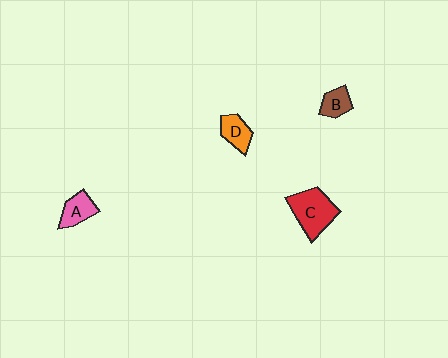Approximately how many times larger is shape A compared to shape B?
Approximately 1.2 times.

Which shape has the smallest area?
Shape B (brown).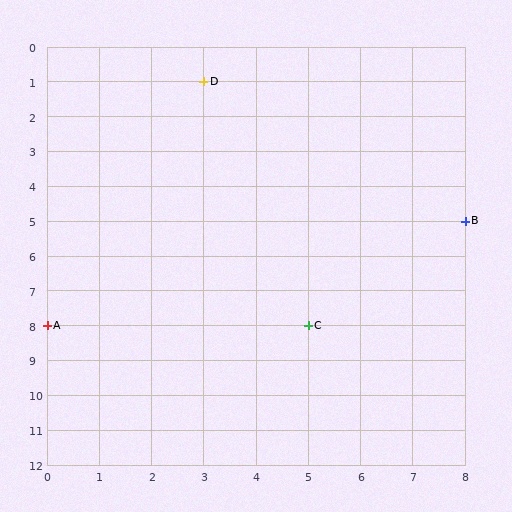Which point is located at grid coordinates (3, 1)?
Point D is at (3, 1).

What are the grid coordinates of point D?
Point D is at grid coordinates (3, 1).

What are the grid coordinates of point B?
Point B is at grid coordinates (8, 5).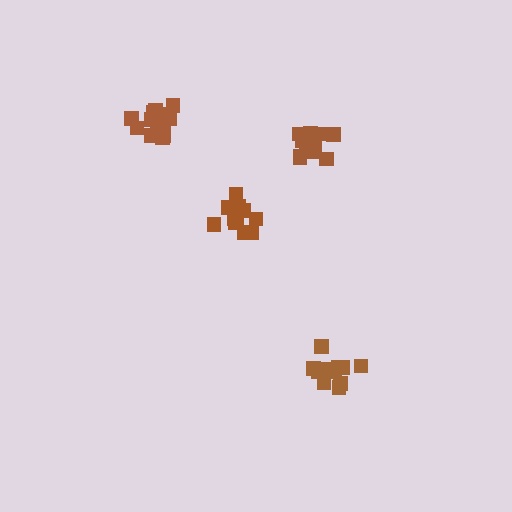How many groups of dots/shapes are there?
There are 4 groups.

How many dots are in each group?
Group 1: 12 dots, Group 2: 16 dots, Group 3: 11 dots, Group 4: 17 dots (56 total).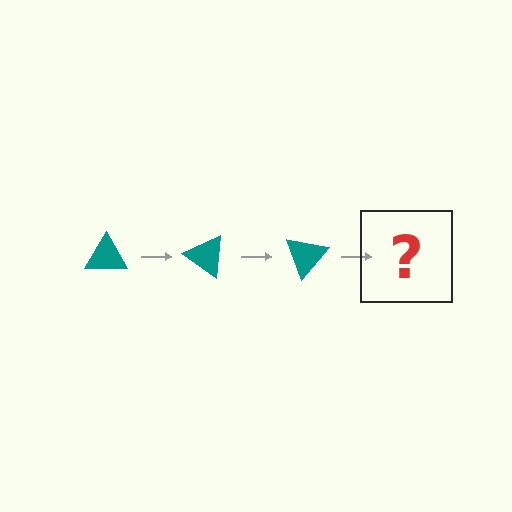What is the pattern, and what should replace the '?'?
The pattern is that the triangle rotates 35 degrees each step. The '?' should be a teal triangle rotated 105 degrees.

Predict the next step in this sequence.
The next step is a teal triangle rotated 105 degrees.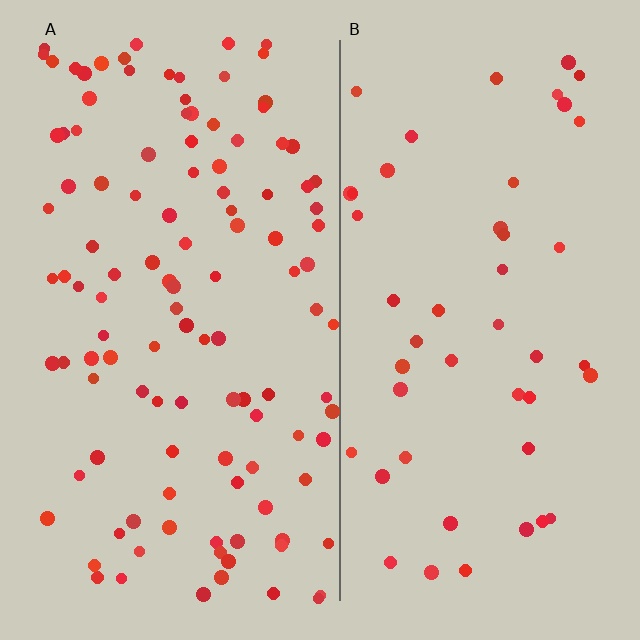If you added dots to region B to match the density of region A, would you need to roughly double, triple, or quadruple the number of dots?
Approximately double.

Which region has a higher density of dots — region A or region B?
A (the left).